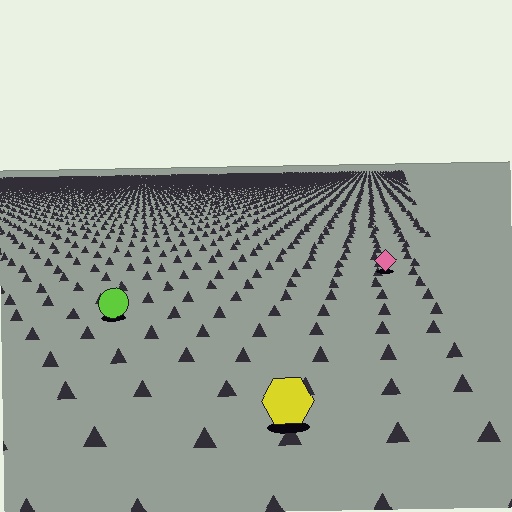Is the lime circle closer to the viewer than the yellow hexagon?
No. The yellow hexagon is closer — you can tell from the texture gradient: the ground texture is coarser near it.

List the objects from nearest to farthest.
From nearest to farthest: the yellow hexagon, the lime circle, the pink diamond.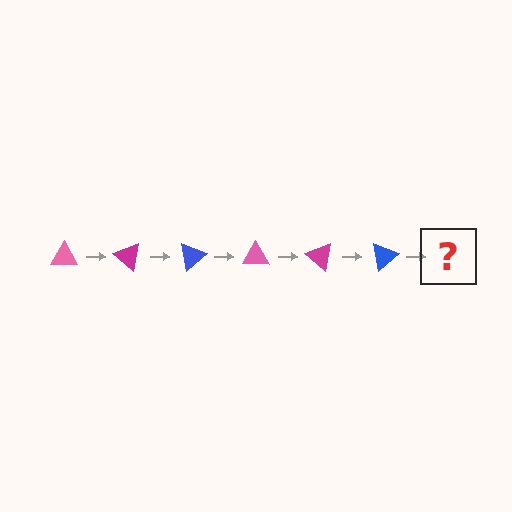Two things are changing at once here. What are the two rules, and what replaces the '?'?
The two rules are that it rotates 40 degrees each step and the color cycles through pink, magenta, and blue. The '?' should be a pink triangle, rotated 240 degrees from the start.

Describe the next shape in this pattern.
It should be a pink triangle, rotated 240 degrees from the start.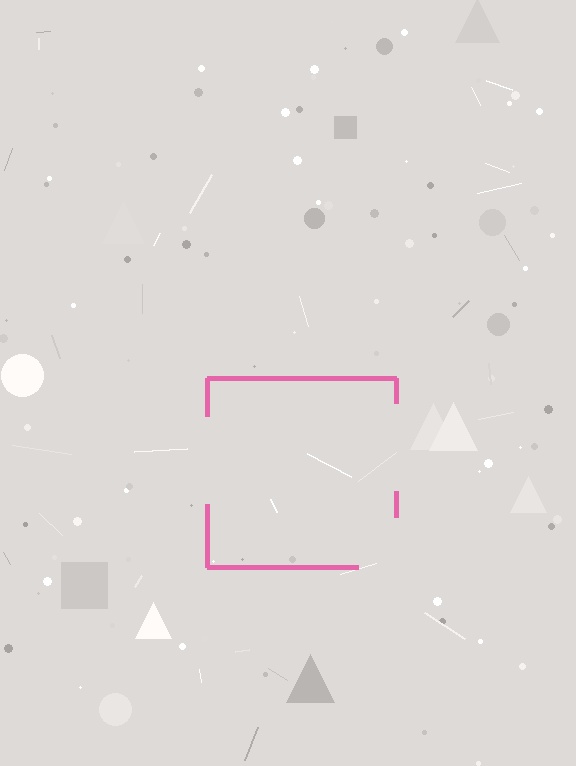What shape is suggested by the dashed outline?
The dashed outline suggests a square.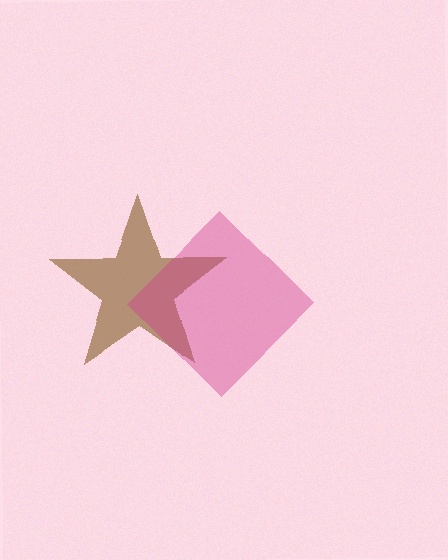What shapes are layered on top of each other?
The layered shapes are: a brown star, a magenta diamond.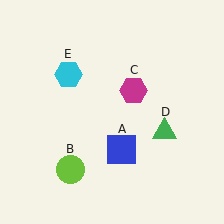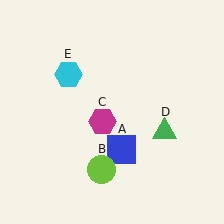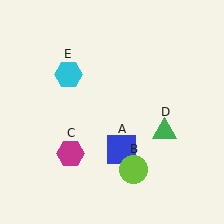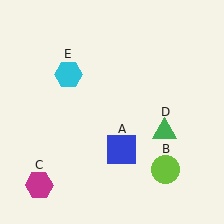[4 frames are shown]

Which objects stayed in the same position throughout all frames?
Blue square (object A) and green triangle (object D) and cyan hexagon (object E) remained stationary.